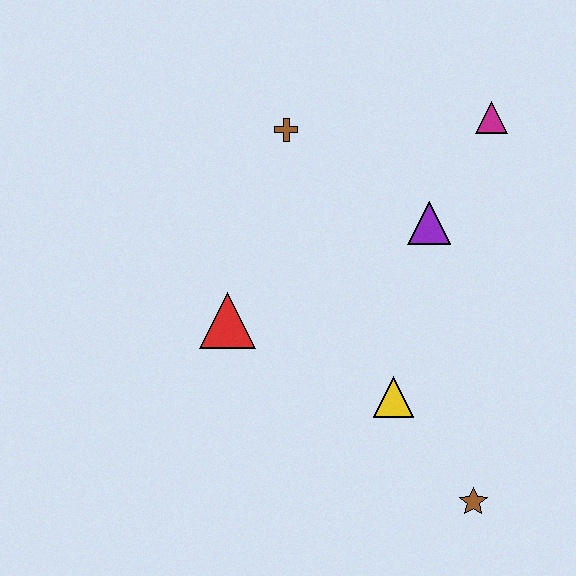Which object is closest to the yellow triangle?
The brown star is closest to the yellow triangle.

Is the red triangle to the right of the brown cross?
No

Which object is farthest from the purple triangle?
The brown star is farthest from the purple triangle.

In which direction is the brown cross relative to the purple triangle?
The brown cross is to the left of the purple triangle.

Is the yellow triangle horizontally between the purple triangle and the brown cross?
Yes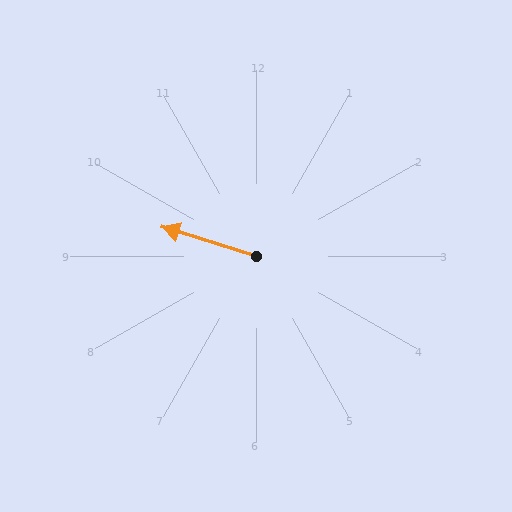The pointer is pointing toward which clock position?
Roughly 10 o'clock.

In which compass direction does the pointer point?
West.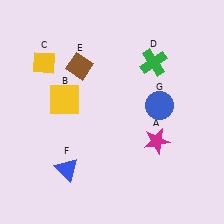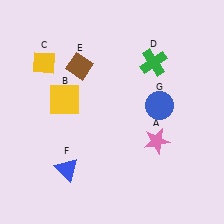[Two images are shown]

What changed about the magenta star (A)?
In Image 1, A is magenta. In Image 2, it changed to pink.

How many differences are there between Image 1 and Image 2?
There is 1 difference between the two images.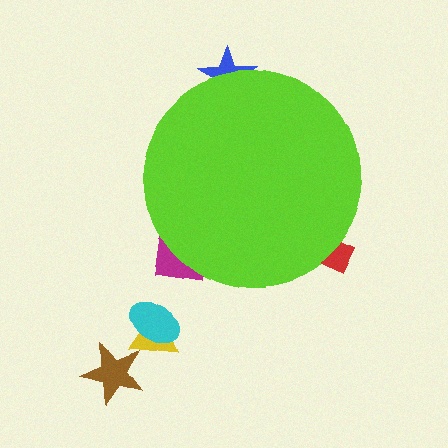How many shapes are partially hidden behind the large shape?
3 shapes are partially hidden.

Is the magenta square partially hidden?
Yes, the magenta square is partially hidden behind the lime circle.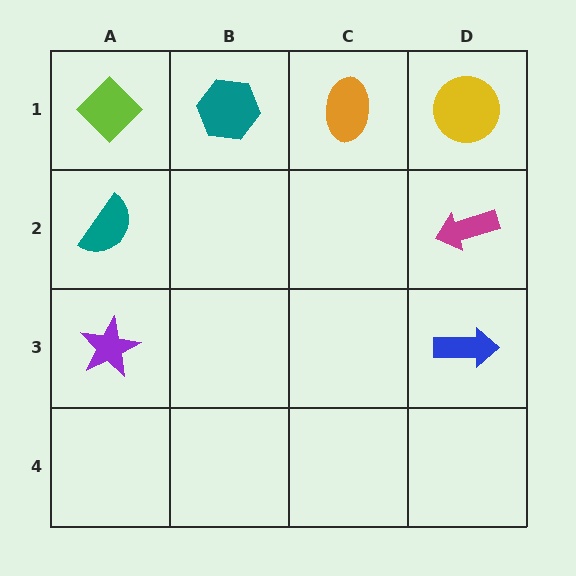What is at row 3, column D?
A blue arrow.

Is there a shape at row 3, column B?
No, that cell is empty.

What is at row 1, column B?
A teal hexagon.